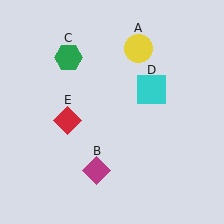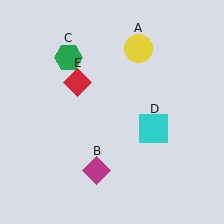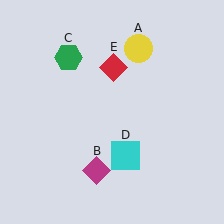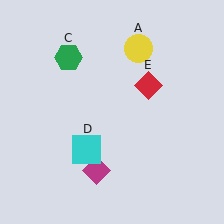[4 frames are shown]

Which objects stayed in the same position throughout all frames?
Yellow circle (object A) and magenta diamond (object B) and green hexagon (object C) remained stationary.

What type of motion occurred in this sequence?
The cyan square (object D), red diamond (object E) rotated clockwise around the center of the scene.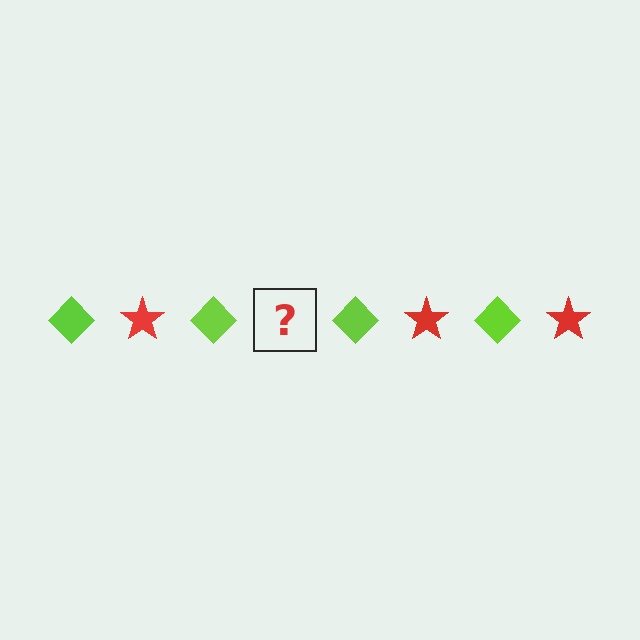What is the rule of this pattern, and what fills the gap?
The rule is that the pattern alternates between lime diamond and red star. The gap should be filled with a red star.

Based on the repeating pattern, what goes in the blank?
The blank should be a red star.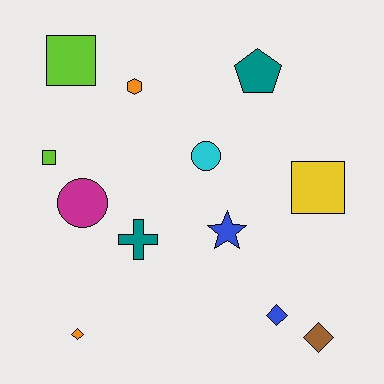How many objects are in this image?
There are 12 objects.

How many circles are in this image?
There are 2 circles.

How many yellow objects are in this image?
There is 1 yellow object.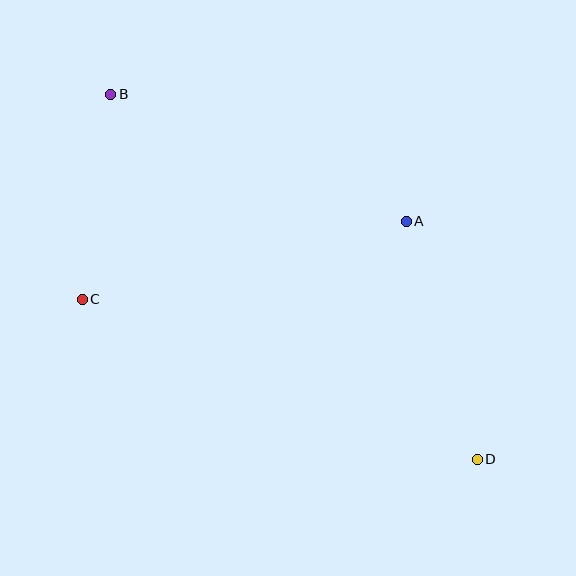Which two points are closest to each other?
Points B and C are closest to each other.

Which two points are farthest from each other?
Points B and D are farthest from each other.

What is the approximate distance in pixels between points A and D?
The distance between A and D is approximately 248 pixels.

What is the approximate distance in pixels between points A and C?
The distance between A and C is approximately 333 pixels.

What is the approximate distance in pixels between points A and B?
The distance between A and B is approximately 322 pixels.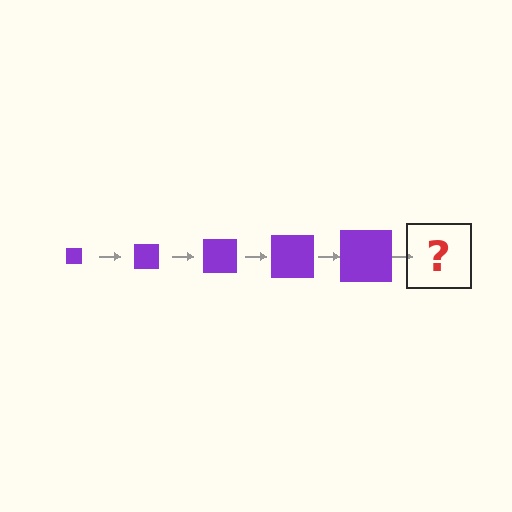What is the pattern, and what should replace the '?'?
The pattern is that the square gets progressively larger each step. The '?' should be a purple square, larger than the previous one.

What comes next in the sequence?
The next element should be a purple square, larger than the previous one.